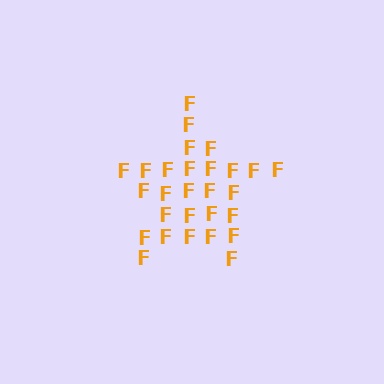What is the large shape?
The large shape is a star.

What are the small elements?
The small elements are letter F's.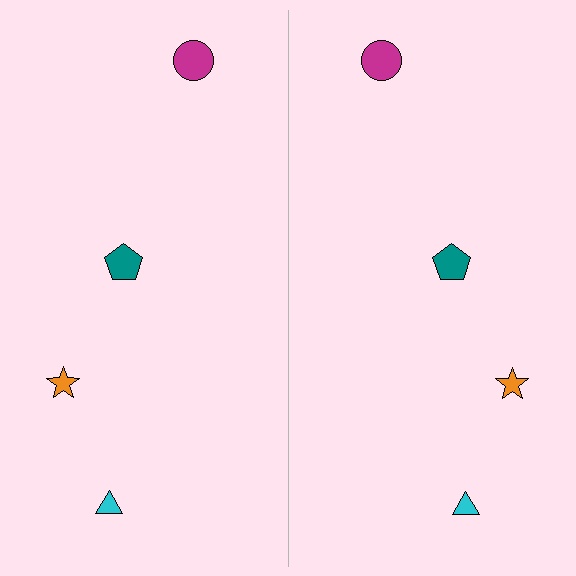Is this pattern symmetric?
Yes, this pattern has bilateral (reflection) symmetry.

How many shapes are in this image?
There are 8 shapes in this image.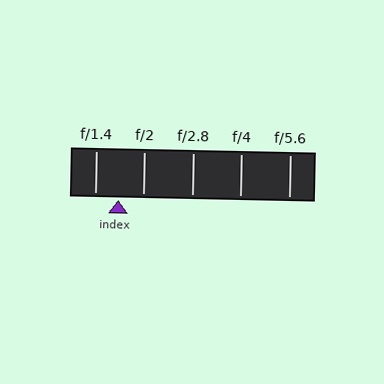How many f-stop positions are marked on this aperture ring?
There are 5 f-stop positions marked.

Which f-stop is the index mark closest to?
The index mark is closest to f/1.4.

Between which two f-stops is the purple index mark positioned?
The index mark is between f/1.4 and f/2.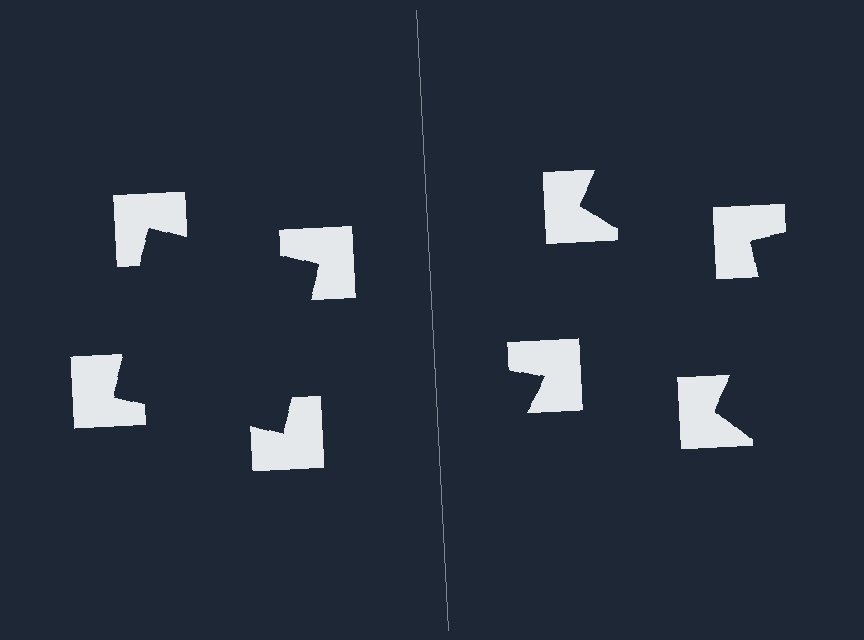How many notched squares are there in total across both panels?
8 — 4 on each side.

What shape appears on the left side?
An illusory square.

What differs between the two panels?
The notched squares are positioned identically on both sides; only the wedge orientations differ. On the left they align to a square; on the right they are misaligned.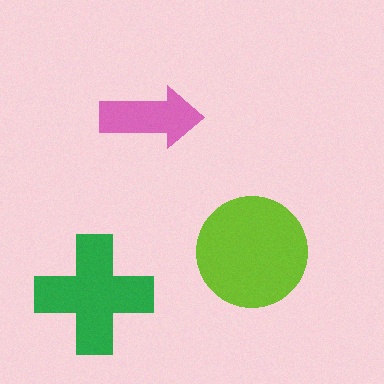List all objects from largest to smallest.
The lime circle, the green cross, the pink arrow.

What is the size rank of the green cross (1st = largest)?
2nd.